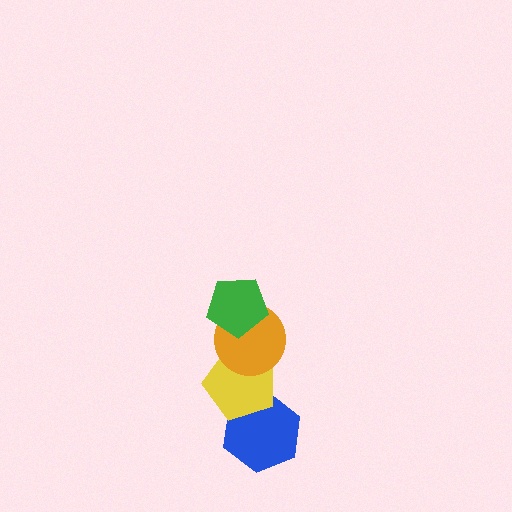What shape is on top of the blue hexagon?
The yellow pentagon is on top of the blue hexagon.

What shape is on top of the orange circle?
The green pentagon is on top of the orange circle.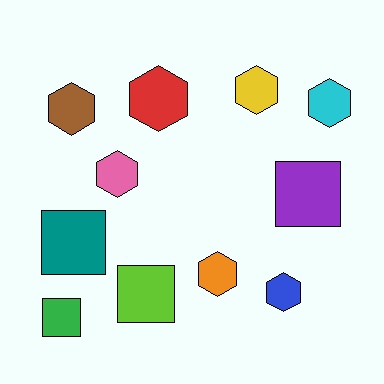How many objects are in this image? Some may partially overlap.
There are 11 objects.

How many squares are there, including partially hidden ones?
There are 4 squares.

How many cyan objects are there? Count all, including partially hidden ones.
There is 1 cyan object.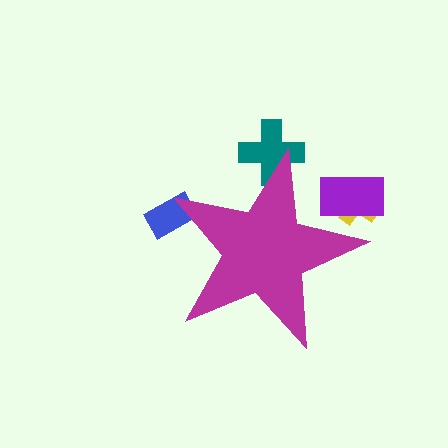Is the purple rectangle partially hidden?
Yes, the purple rectangle is partially hidden behind the magenta star.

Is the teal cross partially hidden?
Yes, the teal cross is partially hidden behind the magenta star.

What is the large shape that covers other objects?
A magenta star.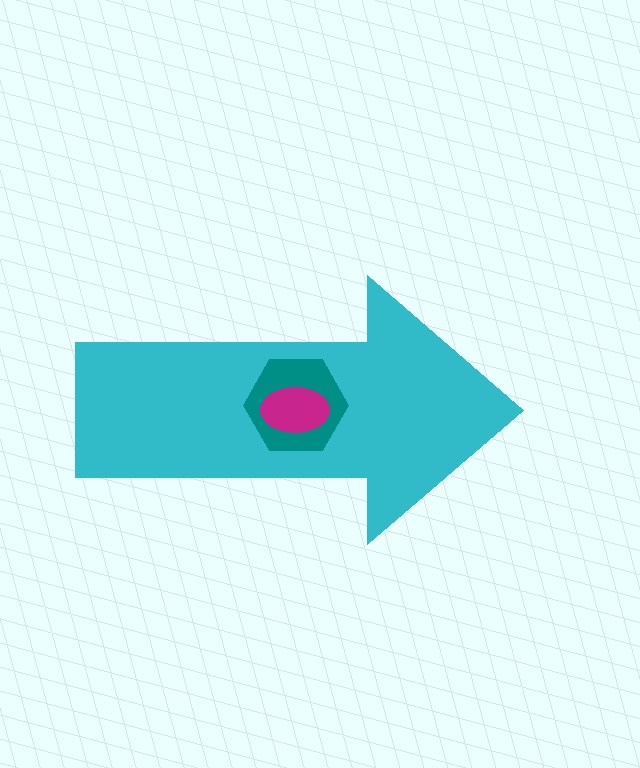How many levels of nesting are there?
3.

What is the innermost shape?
The magenta ellipse.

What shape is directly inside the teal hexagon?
The magenta ellipse.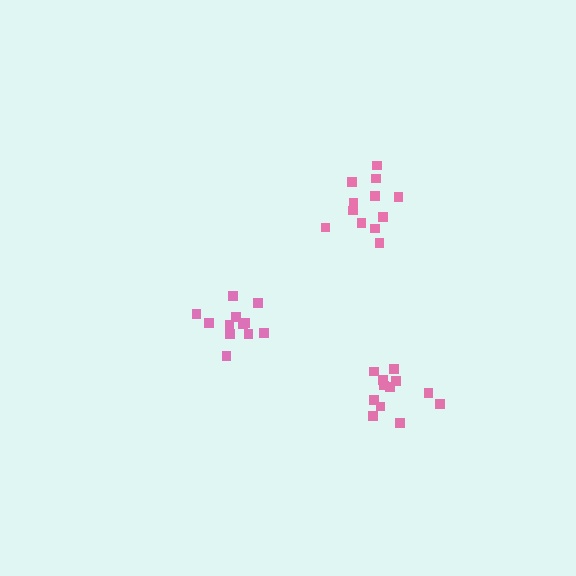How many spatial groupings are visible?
There are 3 spatial groupings.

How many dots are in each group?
Group 1: 12 dots, Group 2: 12 dots, Group 3: 12 dots (36 total).